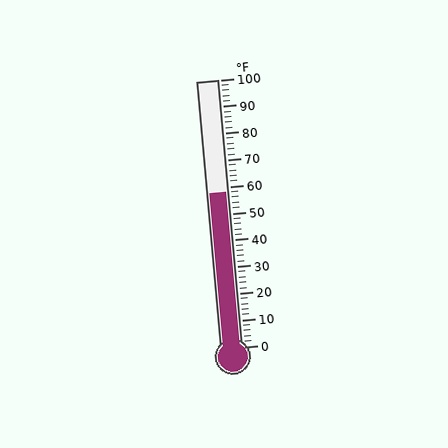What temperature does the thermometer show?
The thermometer shows approximately 58°F.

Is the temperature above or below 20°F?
The temperature is above 20°F.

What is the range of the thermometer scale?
The thermometer scale ranges from 0°F to 100°F.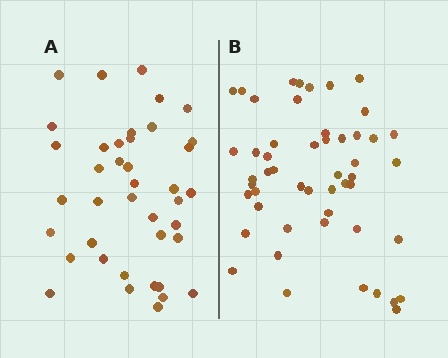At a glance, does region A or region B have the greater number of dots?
Region B (the right region) has more dots.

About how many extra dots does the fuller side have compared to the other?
Region B has roughly 12 or so more dots than region A.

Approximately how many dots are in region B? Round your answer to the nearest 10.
About 50 dots. (The exact count is 51, which rounds to 50.)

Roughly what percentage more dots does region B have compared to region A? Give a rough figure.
About 30% more.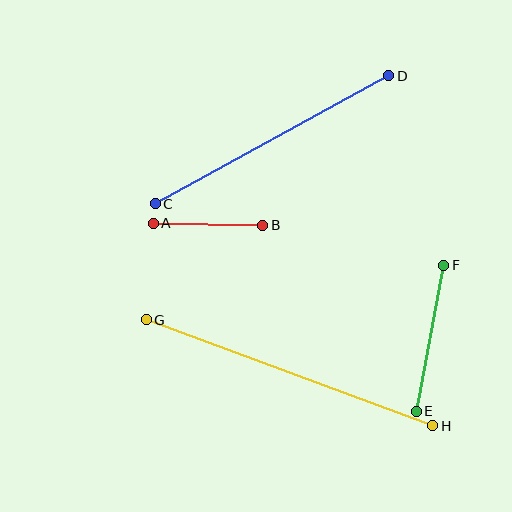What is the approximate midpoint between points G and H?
The midpoint is at approximately (289, 373) pixels.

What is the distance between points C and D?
The distance is approximately 266 pixels.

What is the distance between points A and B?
The distance is approximately 110 pixels.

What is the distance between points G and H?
The distance is approximately 306 pixels.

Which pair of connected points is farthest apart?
Points G and H are farthest apart.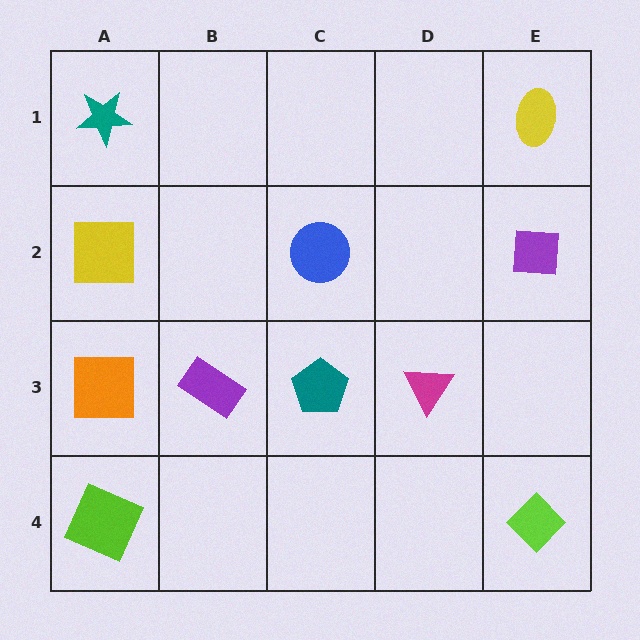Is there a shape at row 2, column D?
No, that cell is empty.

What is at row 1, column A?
A teal star.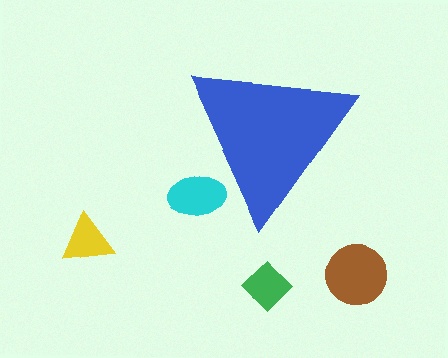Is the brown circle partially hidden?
No, the brown circle is fully visible.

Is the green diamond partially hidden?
No, the green diamond is fully visible.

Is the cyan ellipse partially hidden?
Yes, the cyan ellipse is partially hidden behind the blue triangle.